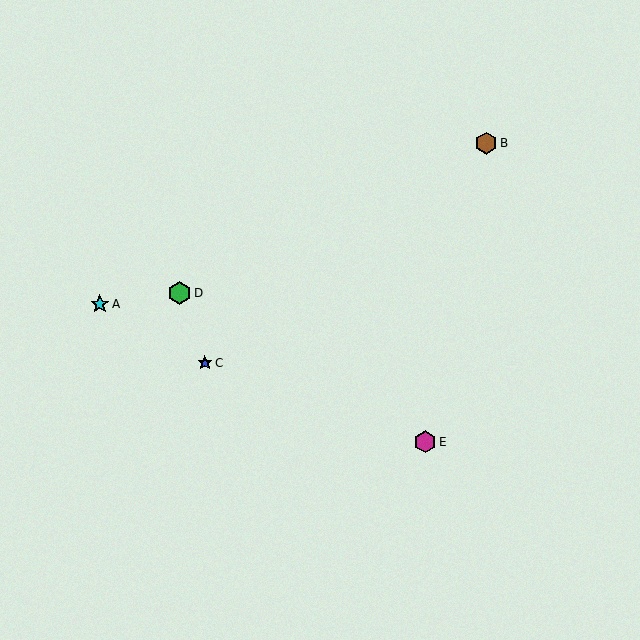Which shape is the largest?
The green hexagon (labeled D) is the largest.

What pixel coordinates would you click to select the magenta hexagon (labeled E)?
Click at (425, 442) to select the magenta hexagon E.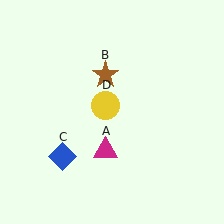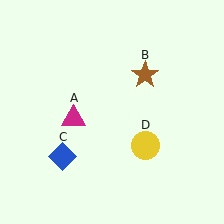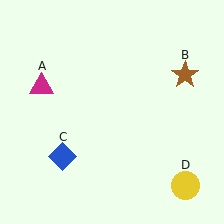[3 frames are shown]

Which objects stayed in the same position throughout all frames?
Blue diamond (object C) remained stationary.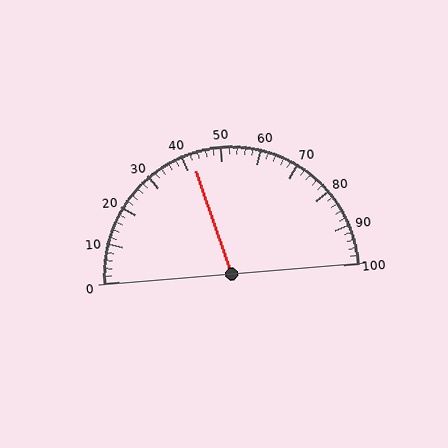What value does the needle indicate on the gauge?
The needle indicates approximately 42.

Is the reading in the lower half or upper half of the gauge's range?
The reading is in the lower half of the range (0 to 100).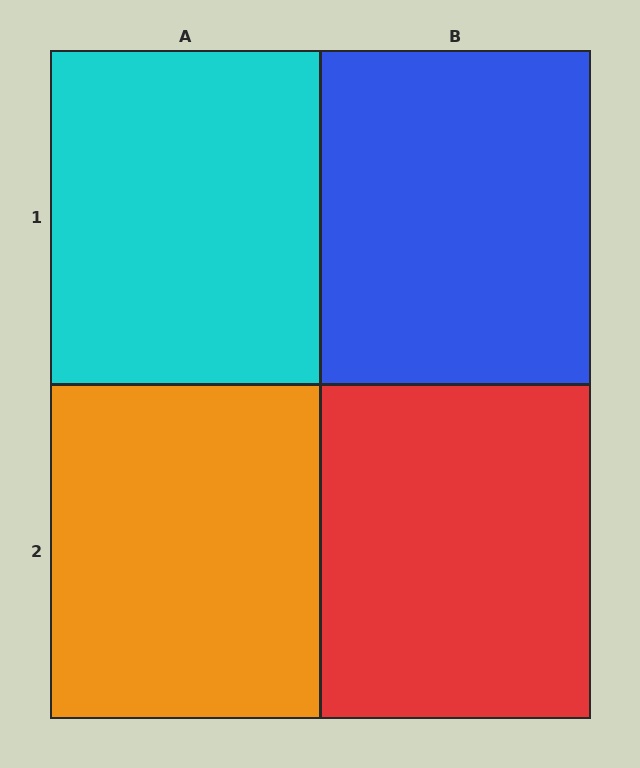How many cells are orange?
1 cell is orange.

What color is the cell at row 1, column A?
Cyan.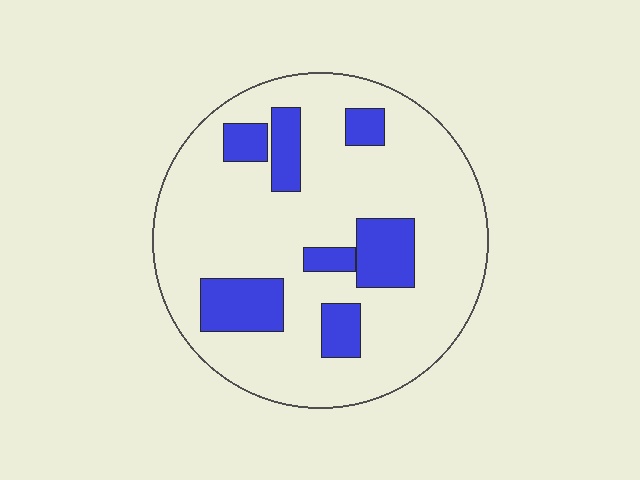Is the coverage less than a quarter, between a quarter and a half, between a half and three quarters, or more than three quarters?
Less than a quarter.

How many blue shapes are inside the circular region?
7.